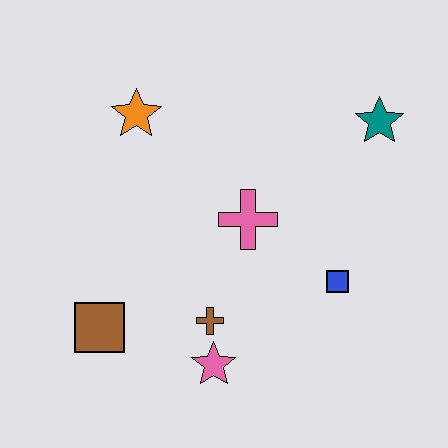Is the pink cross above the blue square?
Yes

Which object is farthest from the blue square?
The orange star is farthest from the blue square.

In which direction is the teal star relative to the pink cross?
The teal star is to the right of the pink cross.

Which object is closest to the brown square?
The brown cross is closest to the brown square.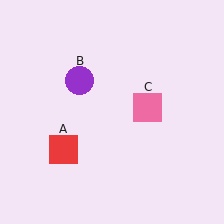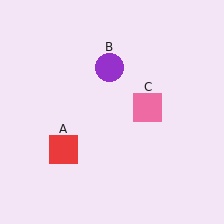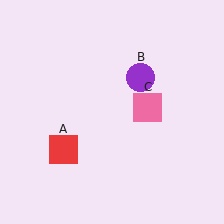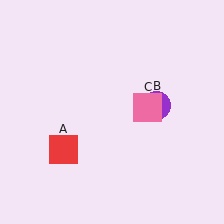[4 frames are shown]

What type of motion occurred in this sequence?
The purple circle (object B) rotated clockwise around the center of the scene.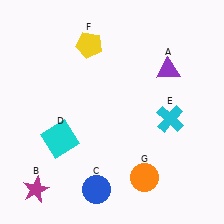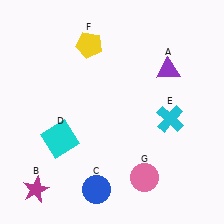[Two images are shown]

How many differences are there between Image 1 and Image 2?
There is 1 difference between the two images.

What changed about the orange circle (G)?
In Image 1, G is orange. In Image 2, it changed to pink.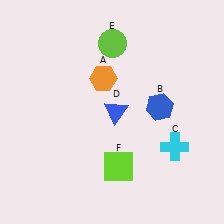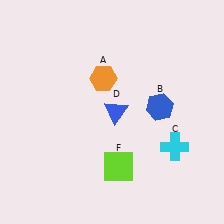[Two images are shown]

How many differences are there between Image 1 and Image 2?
There is 1 difference between the two images.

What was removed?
The lime circle (E) was removed in Image 2.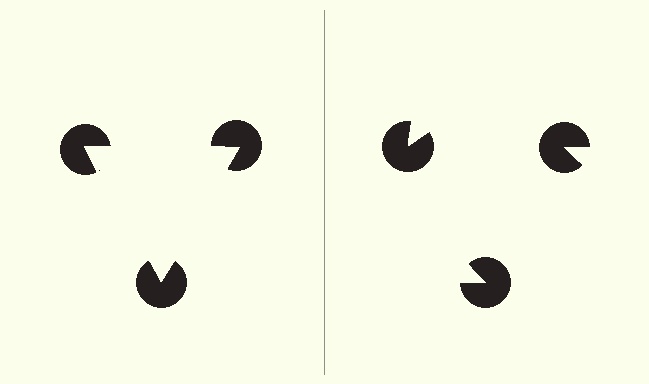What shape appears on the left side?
An illusory triangle.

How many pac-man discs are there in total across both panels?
6 — 3 on each side.